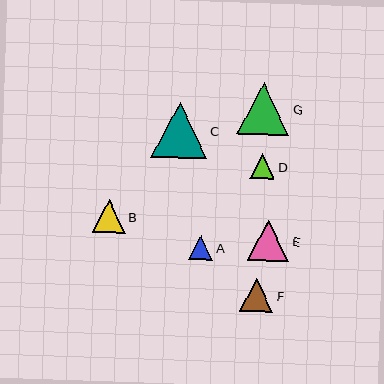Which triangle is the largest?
Triangle C is the largest with a size of approximately 56 pixels.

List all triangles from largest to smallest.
From largest to smallest: C, G, E, F, B, D, A.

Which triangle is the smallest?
Triangle A is the smallest with a size of approximately 24 pixels.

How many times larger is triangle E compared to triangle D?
Triangle E is approximately 1.7 times the size of triangle D.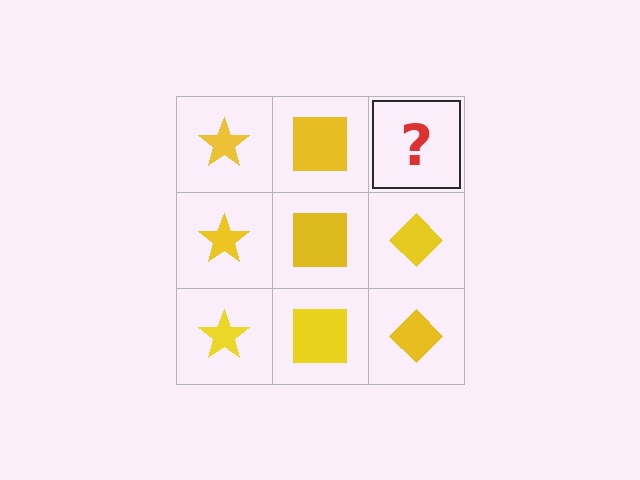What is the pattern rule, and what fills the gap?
The rule is that each column has a consistent shape. The gap should be filled with a yellow diamond.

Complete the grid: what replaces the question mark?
The question mark should be replaced with a yellow diamond.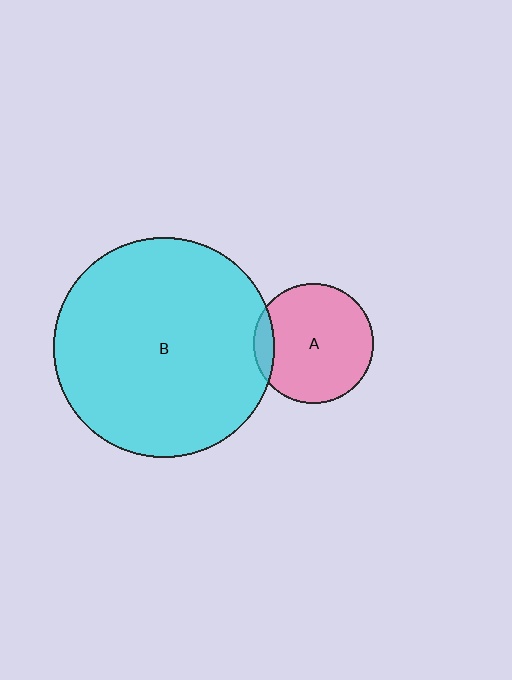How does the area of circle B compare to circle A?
Approximately 3.4 times.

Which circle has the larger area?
Circle B (cyan).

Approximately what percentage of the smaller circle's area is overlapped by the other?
Approximately 10%.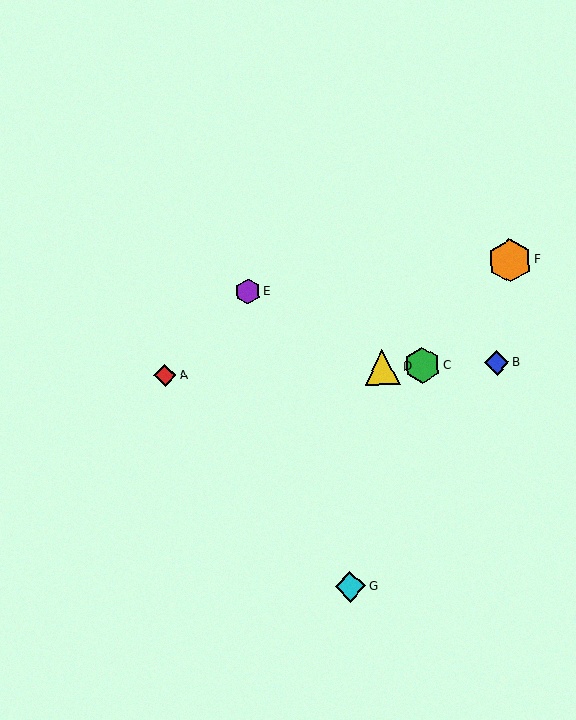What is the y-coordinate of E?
Object E is at y≈292.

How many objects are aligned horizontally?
4 objects (A, B, C, D) are aligned horizontally.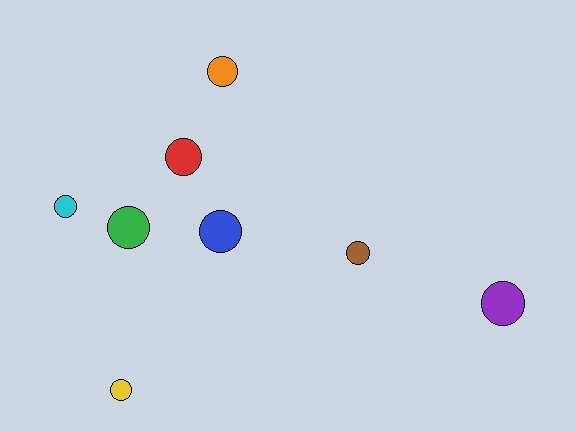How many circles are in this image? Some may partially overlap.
There are 8 circles.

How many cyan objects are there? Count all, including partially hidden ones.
There is 1 cyan object.